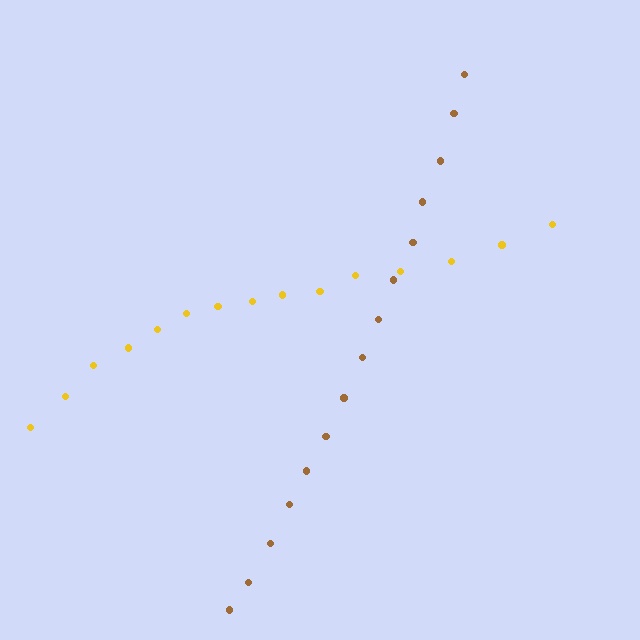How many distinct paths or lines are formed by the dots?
There are 2 distinct paths.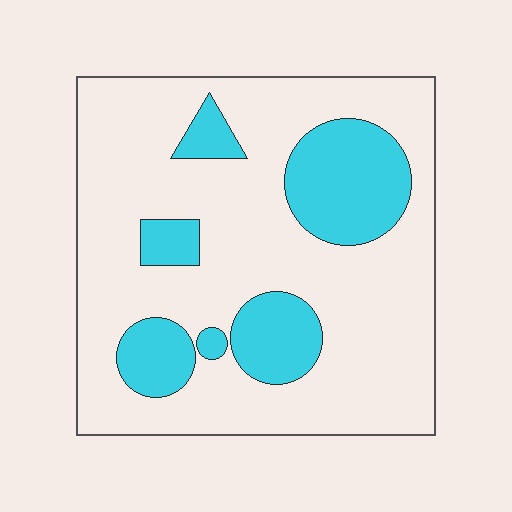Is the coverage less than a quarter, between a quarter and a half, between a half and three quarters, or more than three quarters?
Less than a quarter.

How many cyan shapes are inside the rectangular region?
6.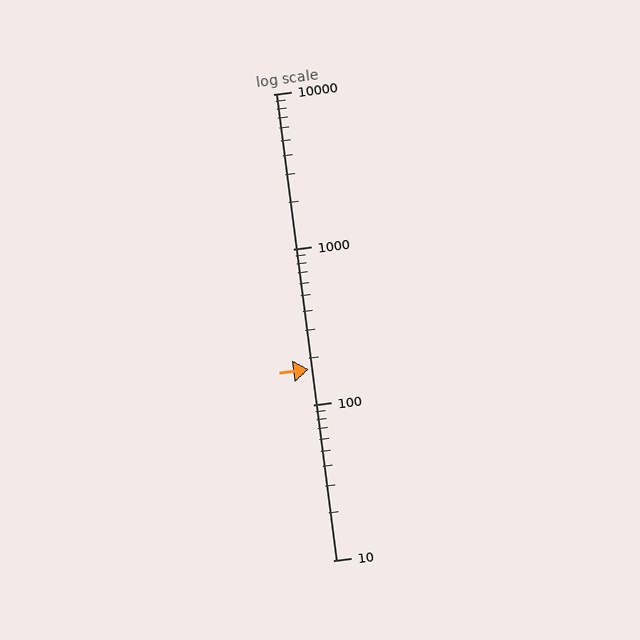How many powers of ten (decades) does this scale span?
The scale spans 3 decades, from 10 to 10000.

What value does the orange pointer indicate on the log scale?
The pointer indicates approximately 170.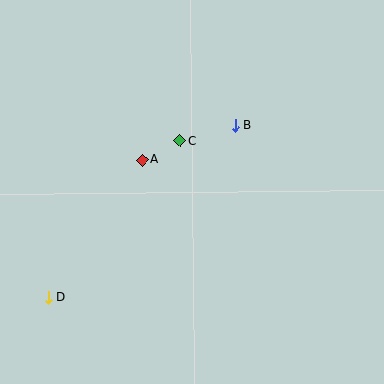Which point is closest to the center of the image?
Point C at (180, 141) is closest to the center.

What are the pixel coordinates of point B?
Point B is at (236, 125).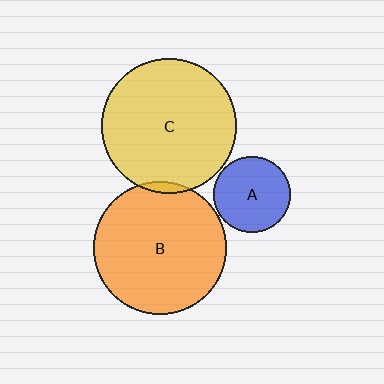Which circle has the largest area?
Circle C (yellow).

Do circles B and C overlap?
Yes.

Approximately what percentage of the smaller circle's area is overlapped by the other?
Approximately 5%.